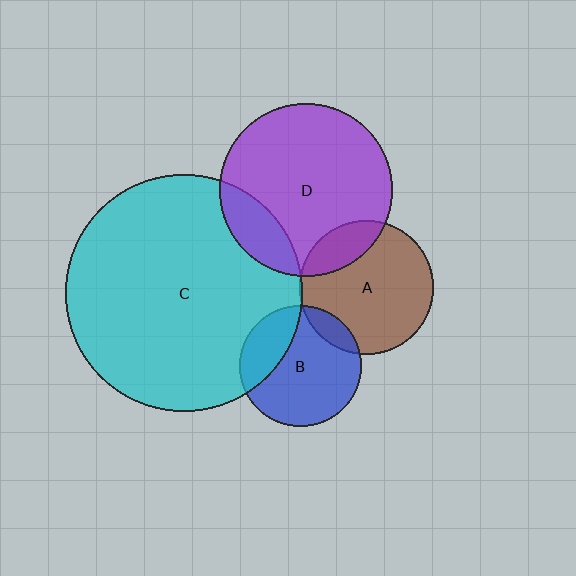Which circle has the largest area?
Circle C (cyan).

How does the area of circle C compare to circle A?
Approximately 3.1 times.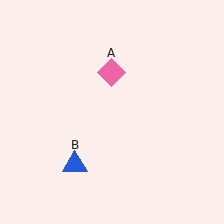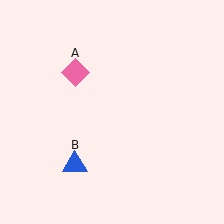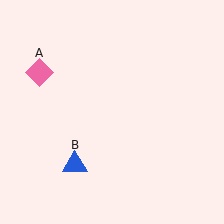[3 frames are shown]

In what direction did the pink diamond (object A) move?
The pink diamond (object A) moved left.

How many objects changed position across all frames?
1 object changed position: pink diamond (object A).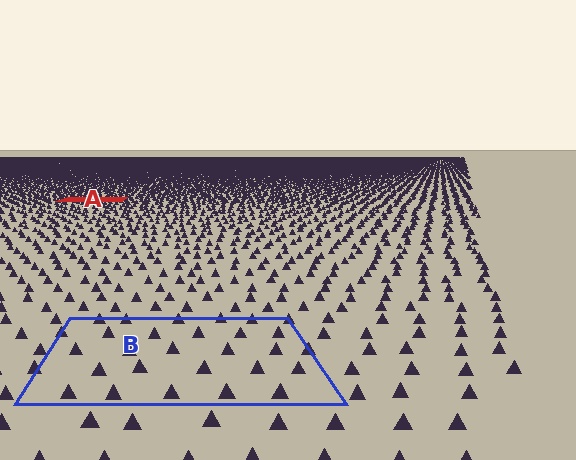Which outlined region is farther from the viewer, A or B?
Region A is farther from the viewer — the texture elements inside it appear smaller and more densely packed.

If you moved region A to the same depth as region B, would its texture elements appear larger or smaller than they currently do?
They would appear larger. At a closer depth, the same texture elements are projected at a bigger on-screen size.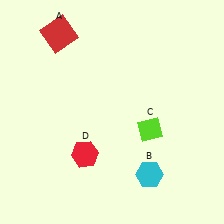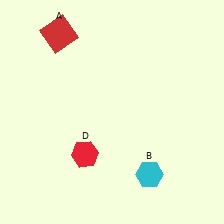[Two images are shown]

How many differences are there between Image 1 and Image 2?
There is 1 difference between the two images.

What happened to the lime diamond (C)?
The lime diamond (C) was removed in Image 2. It was in the bottom-right area of Image 1.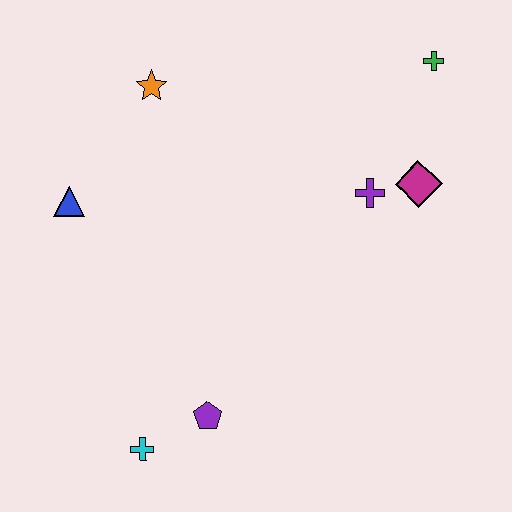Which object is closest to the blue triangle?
The orange star is closest to the blue triangle.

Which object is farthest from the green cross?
The cyan cross is farthest from the green cross.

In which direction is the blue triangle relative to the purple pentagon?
The blue triangle is above the purple pentagon.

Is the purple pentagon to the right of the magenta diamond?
No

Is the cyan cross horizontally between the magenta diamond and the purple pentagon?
No